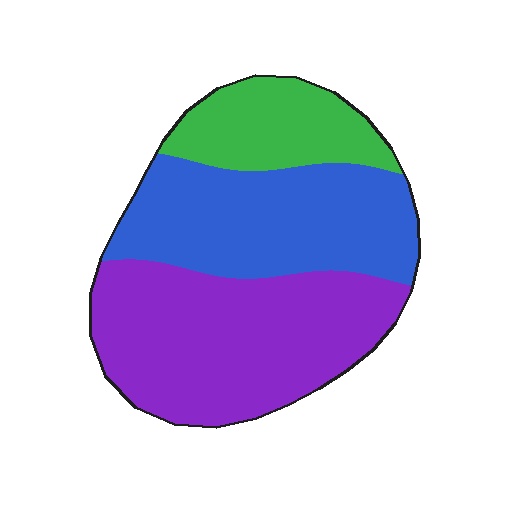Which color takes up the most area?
Purple, at roughly 45%.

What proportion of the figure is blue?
Blue covers 36% of the figure.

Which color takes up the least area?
Green, at roughly 20%.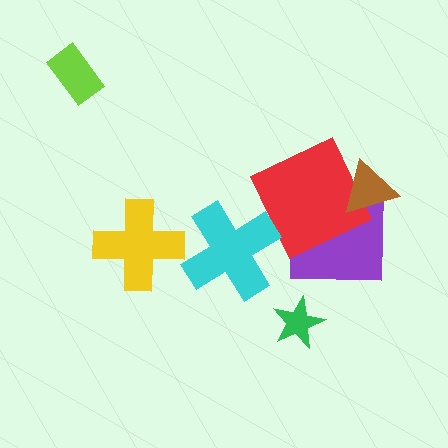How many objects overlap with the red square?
2 objects overlap with the red square.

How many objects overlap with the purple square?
2 objects overlap with the purple square.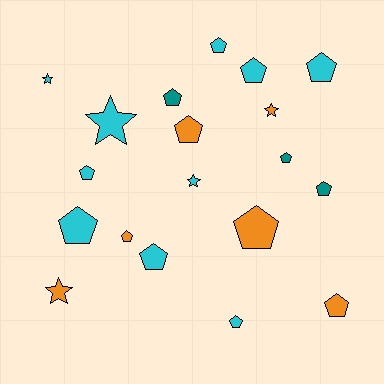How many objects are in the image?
There are 19 objects.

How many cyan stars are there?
There are 3 cyan stars.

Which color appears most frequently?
Cyan, with 10 objects.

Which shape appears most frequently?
Pentagon, with 14 objects.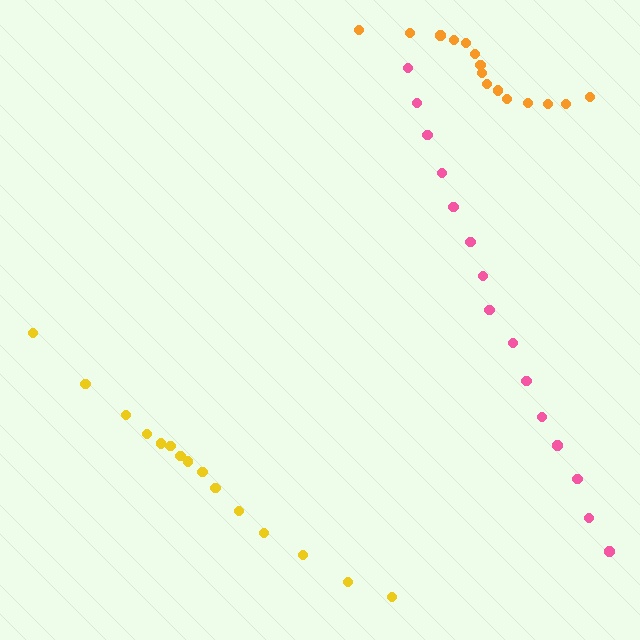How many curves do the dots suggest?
There are 3 distinct paths.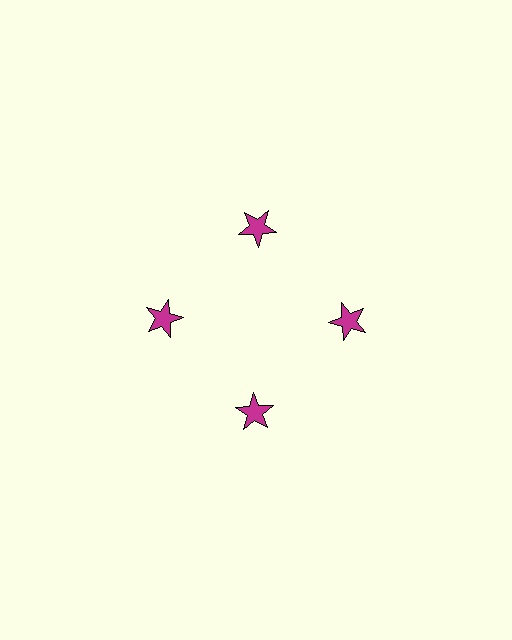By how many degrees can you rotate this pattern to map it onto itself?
The pattern maps onto itself every 90 degrees of rotation.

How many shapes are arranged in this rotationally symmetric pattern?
There are 4 shapes, arranged in 4 groups of 1.